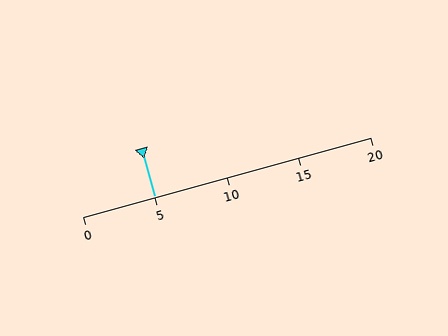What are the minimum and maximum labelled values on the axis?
The axis runs from 0 to 20.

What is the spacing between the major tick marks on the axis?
The major ticks are spaced 5 apart.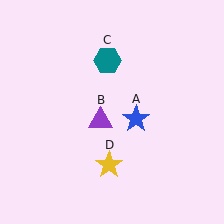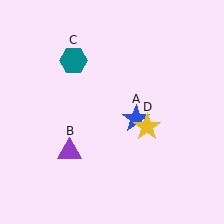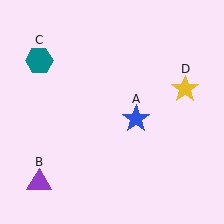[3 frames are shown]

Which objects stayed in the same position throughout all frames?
Blue star (object A) remained stationary.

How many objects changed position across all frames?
3 objects changed position: purple triangle (object B), teal hexagon (object C), yellow star (object D).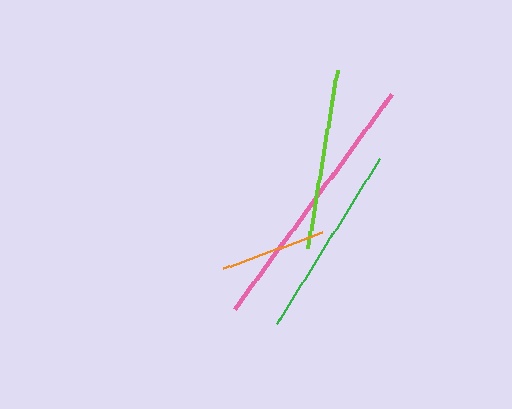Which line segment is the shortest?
The orange line is the shortest at approximately 106 pixels.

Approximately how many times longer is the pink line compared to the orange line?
The pink line is approximately 2.5 times the length of the orange line.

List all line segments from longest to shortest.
From longest to shortest: pink, green, lime, orange.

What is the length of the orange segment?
The orange segment is approximately 106 pixels long.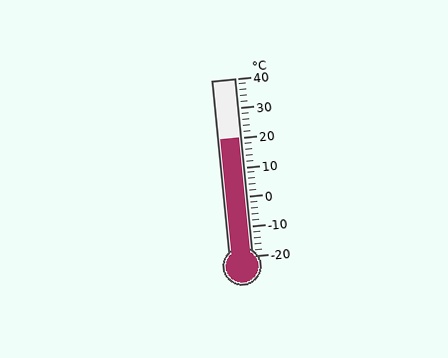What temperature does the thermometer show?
The thermometer shows approximately 20°C.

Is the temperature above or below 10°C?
The temperature is above 10°C.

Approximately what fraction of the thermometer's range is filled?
The thermometer is filled to approximately 65% of its range.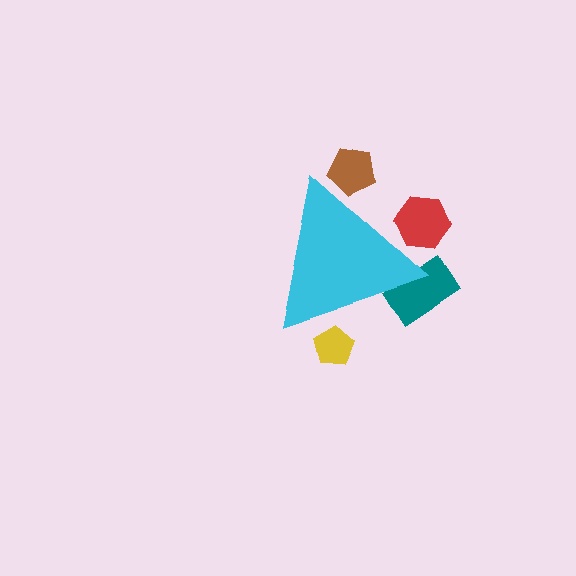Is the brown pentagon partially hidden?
Yes, the brown pentagon is partially hidden behind the cyan triangle.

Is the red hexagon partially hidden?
Yes, the red hexagon is partially hidden behind the cyan triangle.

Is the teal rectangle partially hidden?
Yes, the teal rectangle is partially hidden behind the cyan triangle.